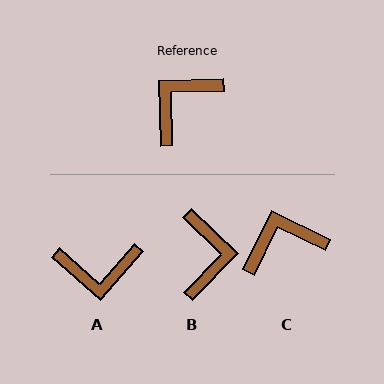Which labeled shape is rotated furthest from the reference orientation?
A, about 137 degrees away.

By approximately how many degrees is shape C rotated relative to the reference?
Approximately 27 degrees clockwise.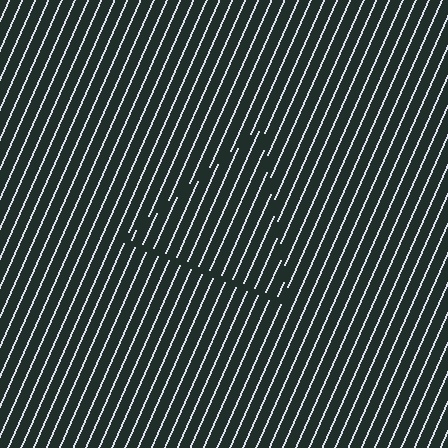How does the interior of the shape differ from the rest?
The interior of the shape contains the same grating, shifted by half a period — the contour is defined by the phase discontinuity where line-ends from the inner and outer gratings abut.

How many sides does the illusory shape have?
3 sides — the line-ends trace a triangle.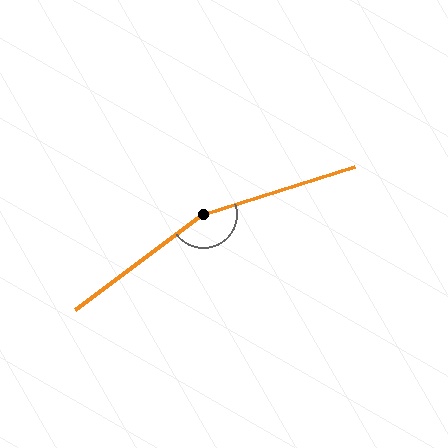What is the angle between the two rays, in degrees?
Approximately 161 degrees.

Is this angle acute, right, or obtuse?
It is obtuse.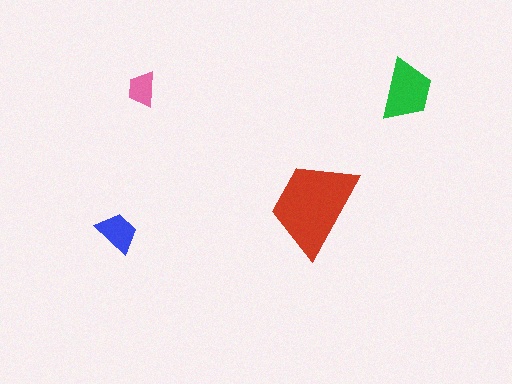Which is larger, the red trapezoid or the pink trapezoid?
The red one.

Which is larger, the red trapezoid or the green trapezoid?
The red one.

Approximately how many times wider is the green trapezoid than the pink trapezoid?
About 2 times wider.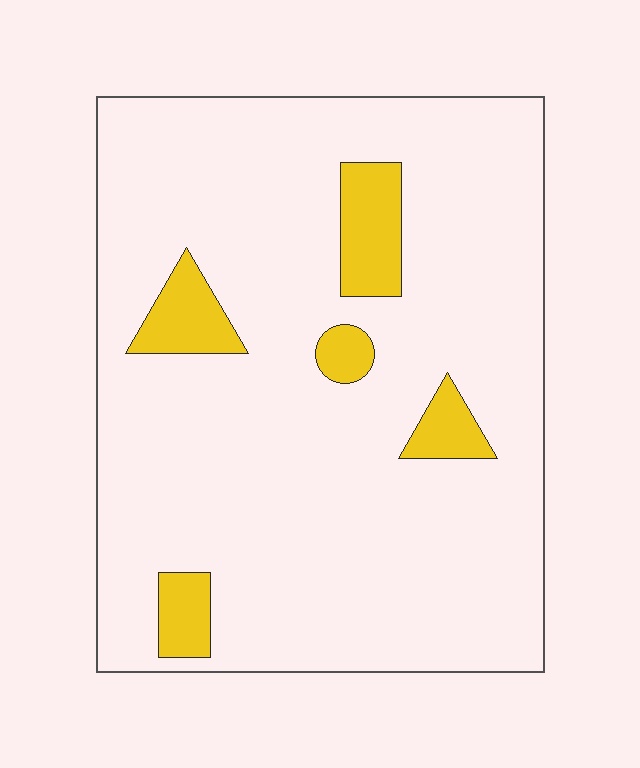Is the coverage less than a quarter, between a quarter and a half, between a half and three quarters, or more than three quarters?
Less than a quarter.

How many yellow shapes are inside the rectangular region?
5.